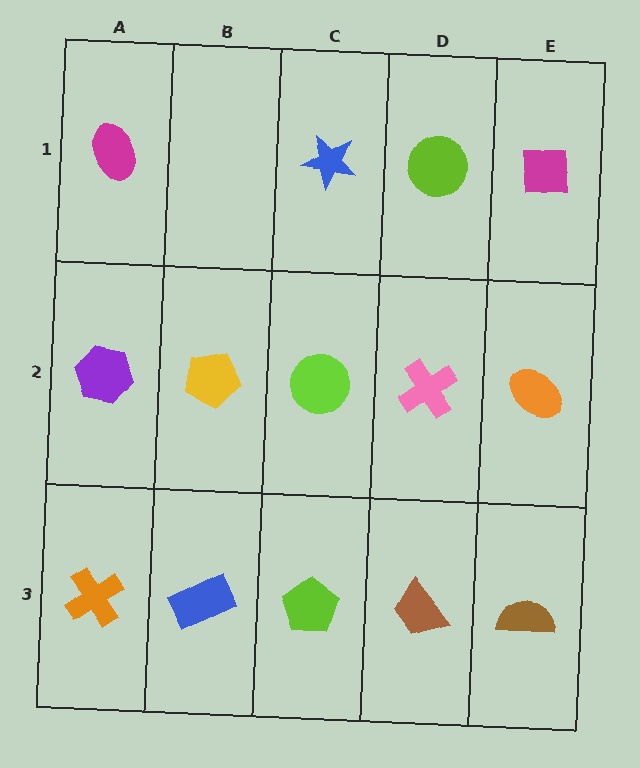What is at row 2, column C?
A lime circle.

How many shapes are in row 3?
5 shapes.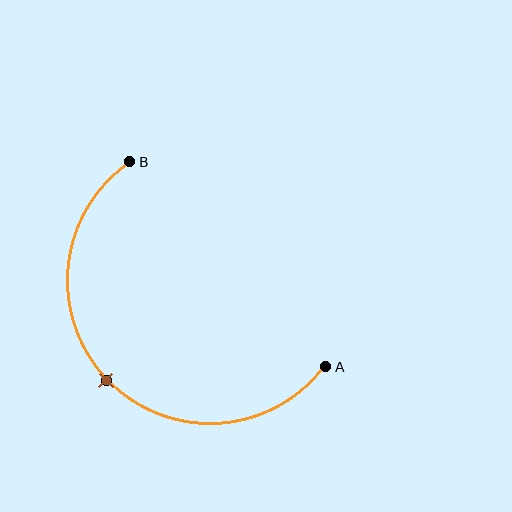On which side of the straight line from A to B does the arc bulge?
The arc bulges below and to the left of the straight line connecting A and B.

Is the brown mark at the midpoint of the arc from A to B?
Yes. The brown mark lies on the arc at equal arc-length from both A and B — it is the arc midpoint.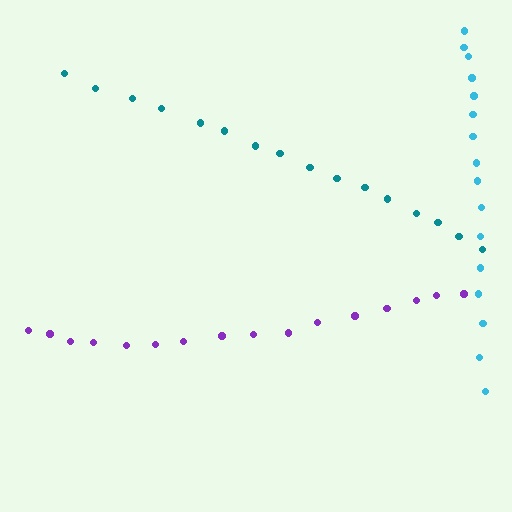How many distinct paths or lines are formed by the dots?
There are 3 distinct paths.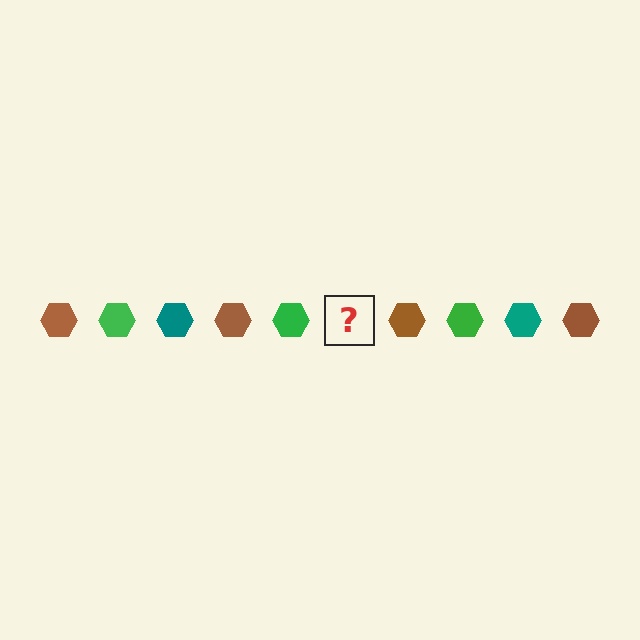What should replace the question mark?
The question mark should be replaced with a teal hexagon.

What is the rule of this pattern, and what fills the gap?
The rule is that the pattern cycles through brown, green, teal hexagons. The gap should be filled with a teal hexagon.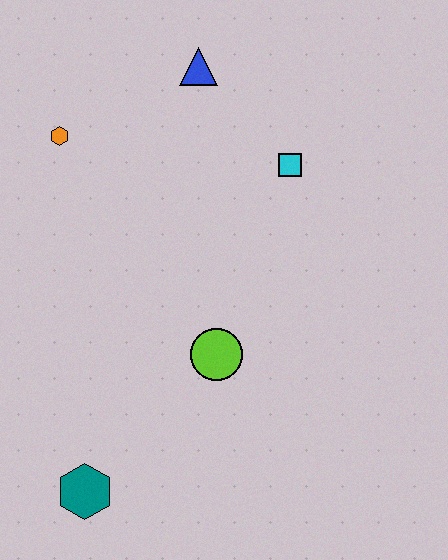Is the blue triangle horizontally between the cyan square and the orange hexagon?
Yes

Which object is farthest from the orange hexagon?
The teal hexagon is farthest from the orange hexagon.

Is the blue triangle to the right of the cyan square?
No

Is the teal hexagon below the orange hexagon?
Yes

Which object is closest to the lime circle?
The teal hexagon is closest to the lime circle.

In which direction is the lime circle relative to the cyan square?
The lime circle is below the cyan square.